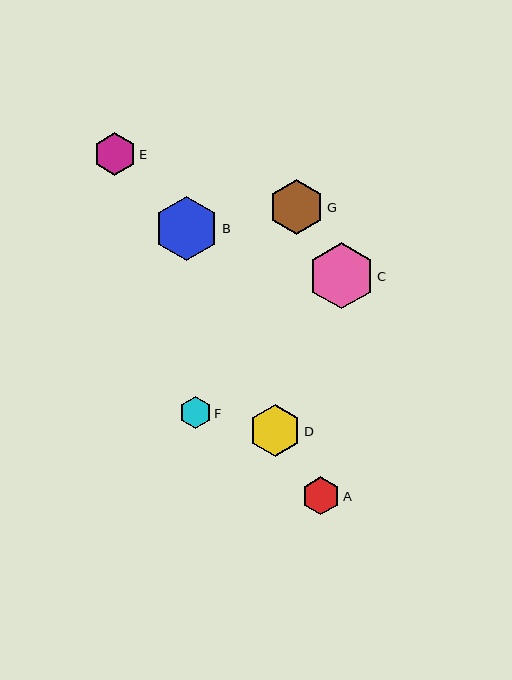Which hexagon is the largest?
Hexagon C is the largest with a size of approximately 67 pixels.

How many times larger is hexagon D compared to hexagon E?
Hexagon D is approximately 1.2 times the size of hexagon E.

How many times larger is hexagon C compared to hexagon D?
Hexagon C is approximately 1.3 times the size of hexagon D.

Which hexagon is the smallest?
Hexagon F is the smallest with a size of approximately 32 pixels.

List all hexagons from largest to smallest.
From largest to smallest: C, B, G, D, E, A, F.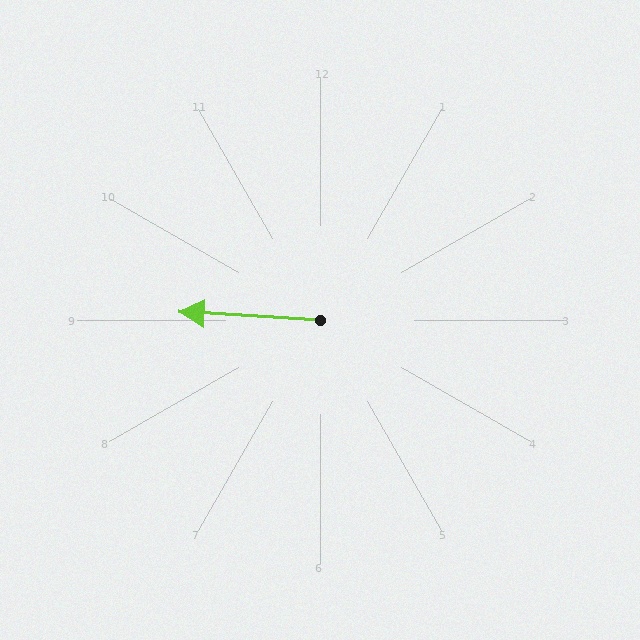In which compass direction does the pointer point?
West.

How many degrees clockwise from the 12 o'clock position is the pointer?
Approximately 273 degrees.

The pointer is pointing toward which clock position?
Roughly 9 o'clock.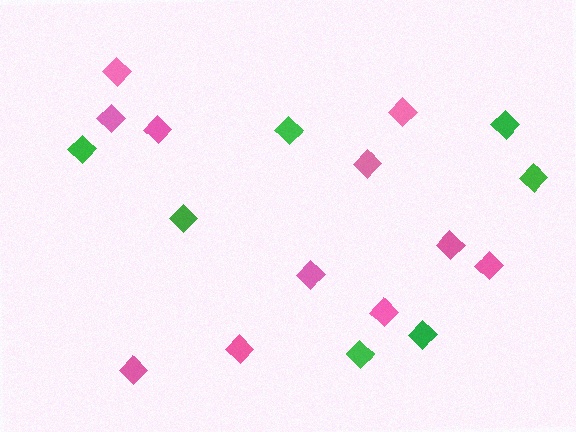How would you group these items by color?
There are 2 groups: one group of green diamonds (7) and one group of pink diamonds (11).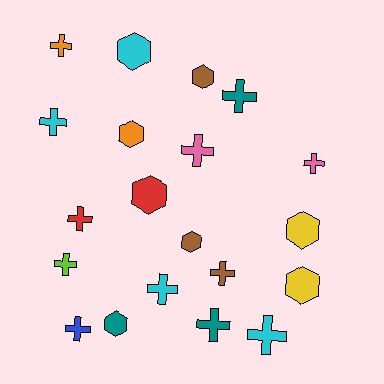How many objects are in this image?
There are 20 objects.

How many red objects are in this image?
There are 2 red objects.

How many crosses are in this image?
There are 12 crosses.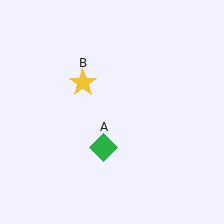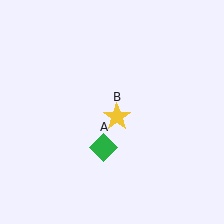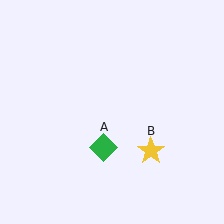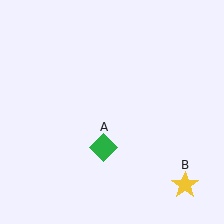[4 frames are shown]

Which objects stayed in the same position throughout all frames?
Green diamond (object A) remained stationary.